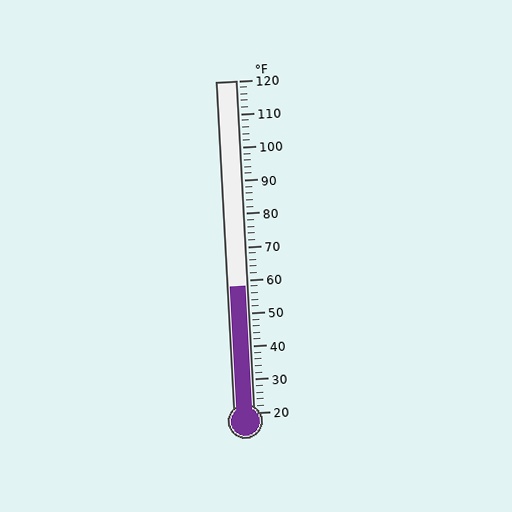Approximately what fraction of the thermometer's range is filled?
The thermometer is filled to approximately 40% of its range.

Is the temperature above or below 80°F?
The temperature is below 80°F.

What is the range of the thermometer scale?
The thermometer scale ranges from 20°F to 120°F.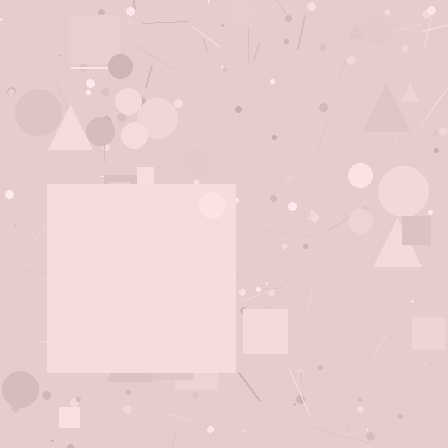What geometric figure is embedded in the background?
A square is embedded in the background.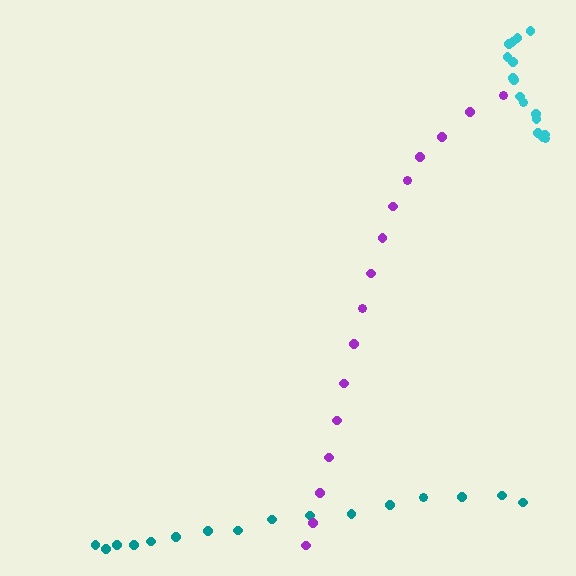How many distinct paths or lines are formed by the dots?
There are 3 distinct paths.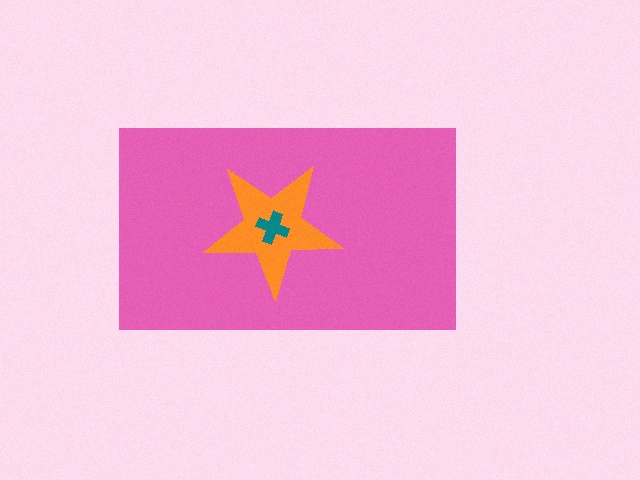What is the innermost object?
The teal cross.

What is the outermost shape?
The pink rectangle.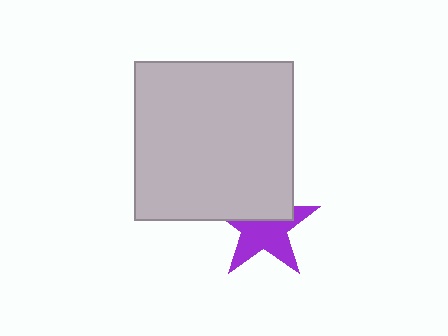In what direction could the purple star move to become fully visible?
The purple star could move down. That would shift it out from behind the light gray square entirely.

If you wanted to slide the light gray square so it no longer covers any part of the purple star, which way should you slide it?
Slide it up — that is the most direct way to separate the two shapes.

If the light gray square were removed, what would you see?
You would see the complete purple star.